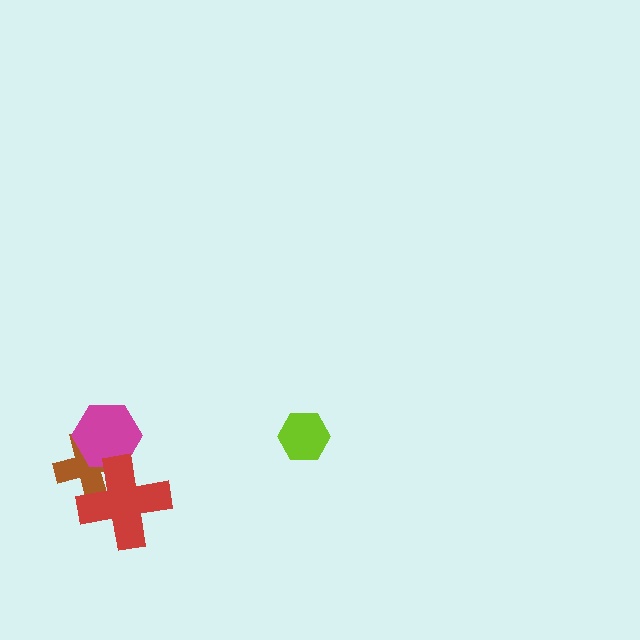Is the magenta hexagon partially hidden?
Yes, it is partially covered by another shape.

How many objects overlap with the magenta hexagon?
2 objects overlap with the magenta hexagon.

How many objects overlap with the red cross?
2 objects overlap with the red cross.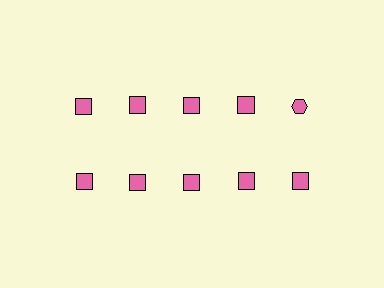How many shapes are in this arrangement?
There are 10 shapes arranged in a grid pattern.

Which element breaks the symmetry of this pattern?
The pink hexagon in the top row, rightmost column breaks the symmetry. All other shapes are pink squares.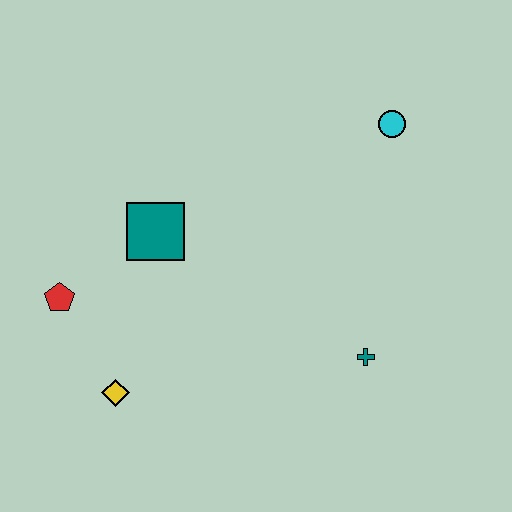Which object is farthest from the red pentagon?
The cyan circle is farthest from the red pentagon.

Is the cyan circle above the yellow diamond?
Yes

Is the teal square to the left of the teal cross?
Yes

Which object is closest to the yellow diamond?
The red pentagon is closest to the yellow diamond.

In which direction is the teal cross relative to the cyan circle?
The teal cross is below the cyan circle.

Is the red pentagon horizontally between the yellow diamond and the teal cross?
No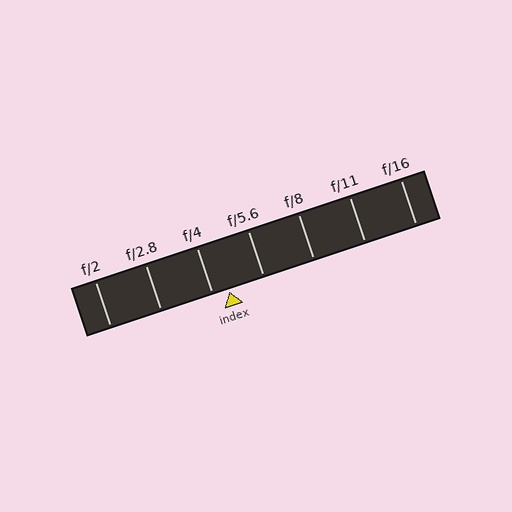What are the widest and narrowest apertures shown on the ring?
The widest aperture shown is f/2 and the narrowest is f/16.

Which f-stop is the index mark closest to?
The index mark is closest to f/4.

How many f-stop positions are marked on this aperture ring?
There are 7 f-stop positions marked.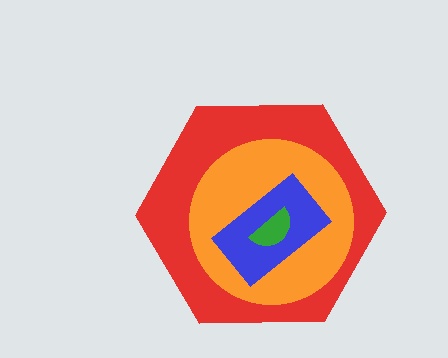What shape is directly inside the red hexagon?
The orange circle.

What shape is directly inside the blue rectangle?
The green semicircle.